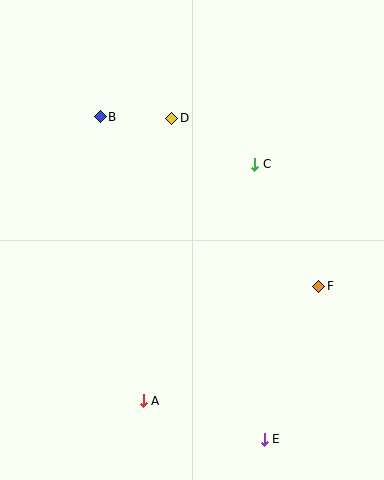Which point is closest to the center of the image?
Point C at (255, 164) is closest to the center.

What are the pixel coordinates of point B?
Point B is at (100, 117).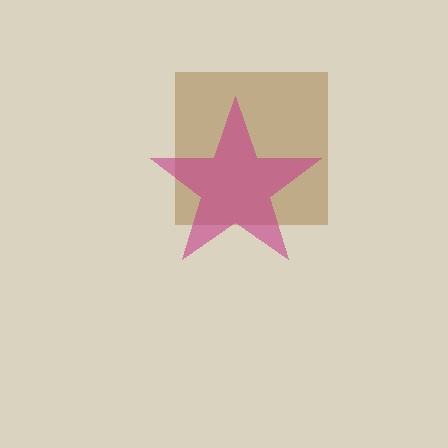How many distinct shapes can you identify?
There are 2 distinct shapes: a brown square, a magenta star.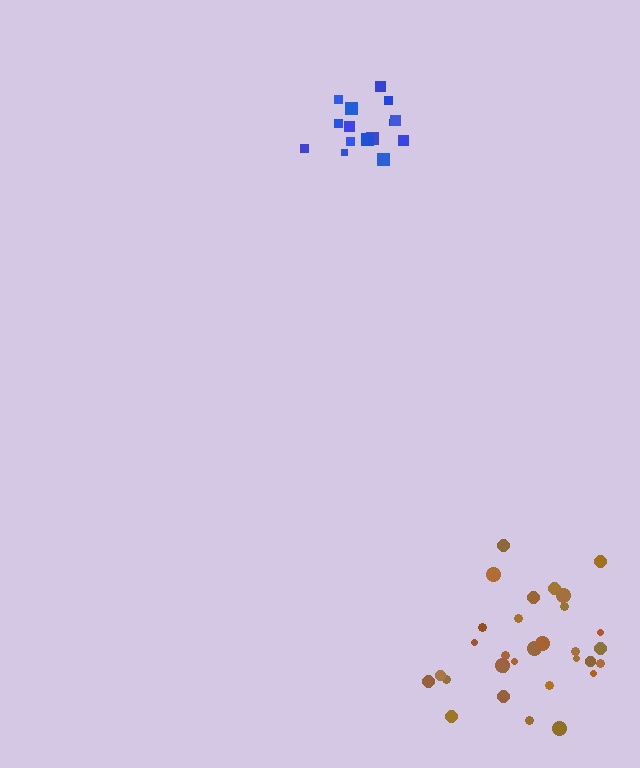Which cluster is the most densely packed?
Blue.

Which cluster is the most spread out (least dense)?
Brown.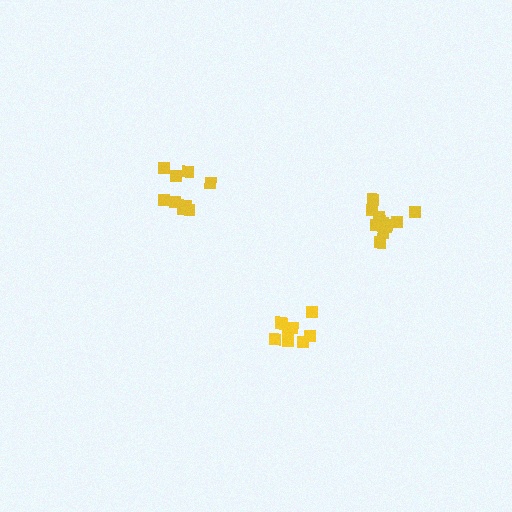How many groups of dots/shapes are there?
There are 3 groups.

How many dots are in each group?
Group 1: 12 dots, Group 2: 9 dots, Group 3: 9 dots (30 total).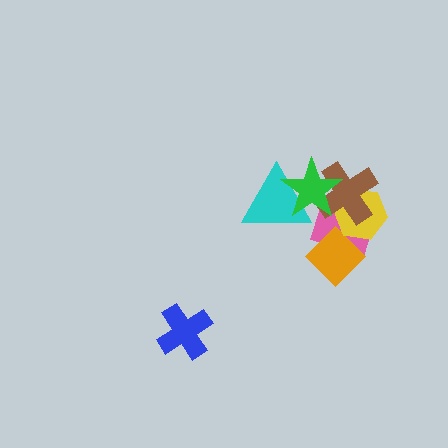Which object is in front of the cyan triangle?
The green star is in front of the cyan triangle.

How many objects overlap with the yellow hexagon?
3 objects overlap with the yellow hexagon.